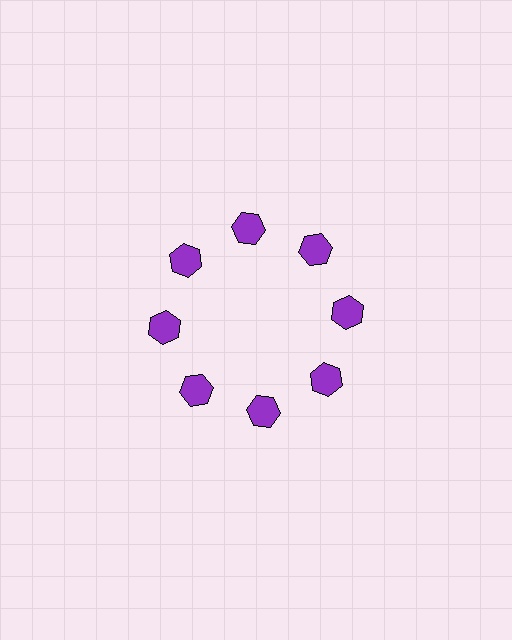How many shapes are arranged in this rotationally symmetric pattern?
There are 8 shapes, arranged in 8 groups of 1.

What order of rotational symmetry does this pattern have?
This pattern has 8-fold rotational symmetry.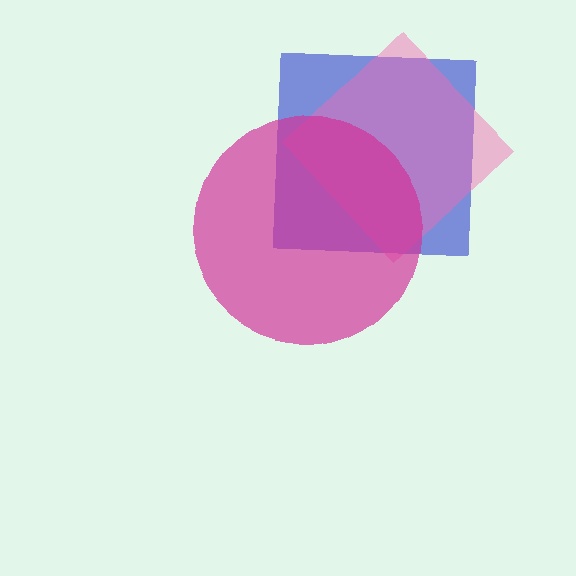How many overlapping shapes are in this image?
There are 3 overlapping shapes in the image.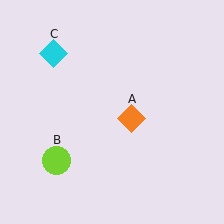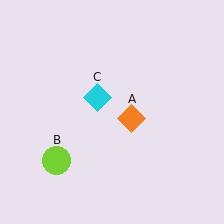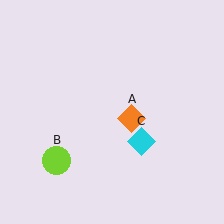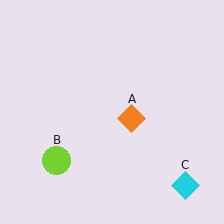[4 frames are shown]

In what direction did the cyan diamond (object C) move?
The cyan diamond (object C) moved down and to the right.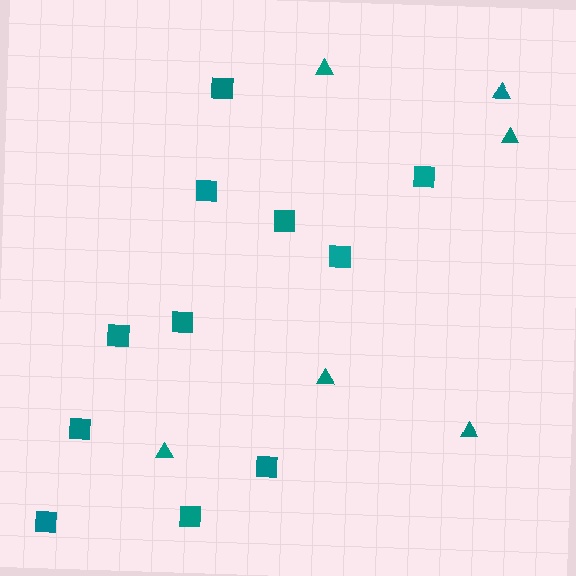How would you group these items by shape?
There are 2 groups: one group of triangles (6) and one group of squares (11).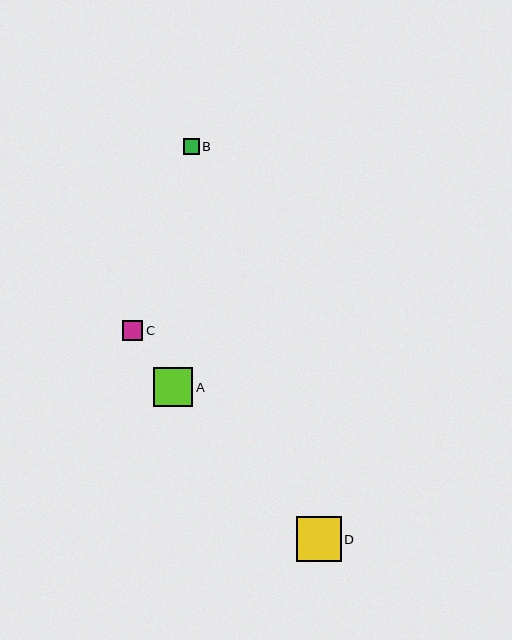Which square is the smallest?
Square B is the smallest with a size of approximately 16 pixels.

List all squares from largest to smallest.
From largest to smallest: D, A, C, B.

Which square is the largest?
Square D is the largest with a size of approximately 45 pixels.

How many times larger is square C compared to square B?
Square C is approximately 1.2 times the size of square B.